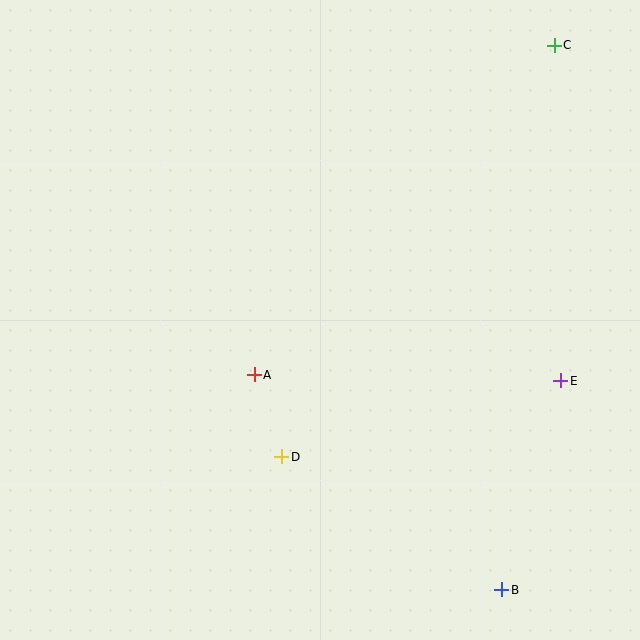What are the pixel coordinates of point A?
Point A is at (254, 375).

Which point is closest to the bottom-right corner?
Point B is closest to the bottom-right corner.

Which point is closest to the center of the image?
Point A at (254, 375) is closest to the center.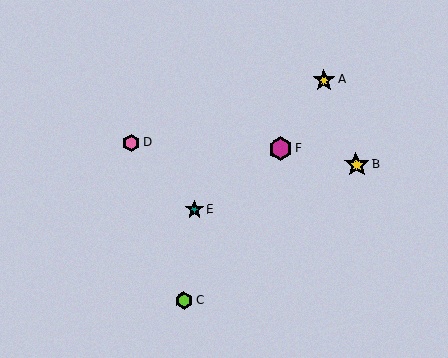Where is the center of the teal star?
The center of the teal star is at (194, 210).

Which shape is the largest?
The yellow star (labeled B) is the largest.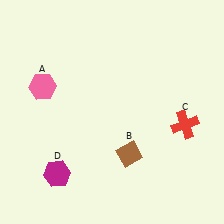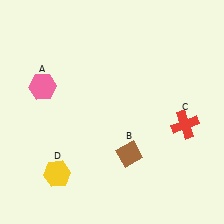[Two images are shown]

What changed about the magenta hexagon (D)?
In Image 1, D is magenta. In Image 2, it changed to yellow.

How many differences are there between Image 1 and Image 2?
There is 1 difference between the two images.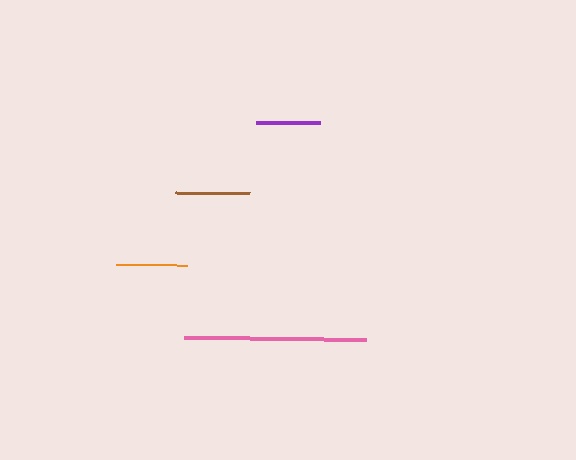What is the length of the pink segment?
The pink segment is approximately 182 pixels long.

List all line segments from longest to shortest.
From longest to shortest: pink, brown, orange, purple.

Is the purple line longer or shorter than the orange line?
The orange line is longer than the purple line.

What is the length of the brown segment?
The brown segment is approximately 74 pixels long.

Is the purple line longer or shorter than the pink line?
The pink line is longer than the purple line.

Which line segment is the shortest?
The purple line is the shortest at approximately 64 pixels.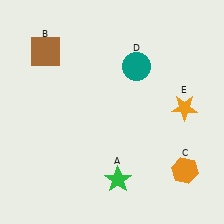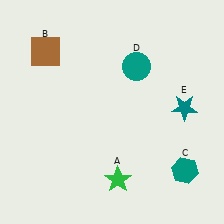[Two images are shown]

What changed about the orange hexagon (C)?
In Image 1, C is orange. In Image 2, it changed to teal.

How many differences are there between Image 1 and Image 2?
There are 2 differences between the two images.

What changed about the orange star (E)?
In Image 1, E is orange. In Image 2, it changed to teal.